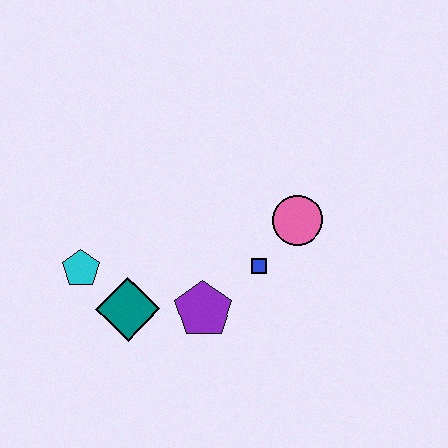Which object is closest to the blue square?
The pink circle is closest to the blue square.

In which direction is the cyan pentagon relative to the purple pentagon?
The cyan pentagon is to the left of the purple pentagon.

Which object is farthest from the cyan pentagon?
The pink circle is farthest from the cyan pentagon.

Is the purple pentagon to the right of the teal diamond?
Yes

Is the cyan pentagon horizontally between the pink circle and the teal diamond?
No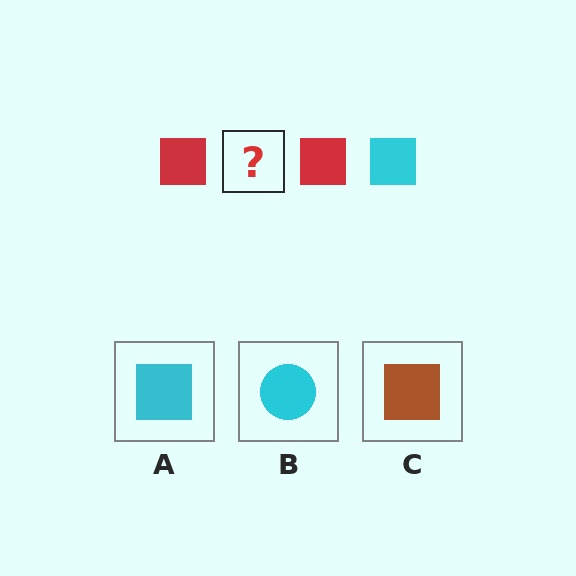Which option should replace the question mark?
Option A.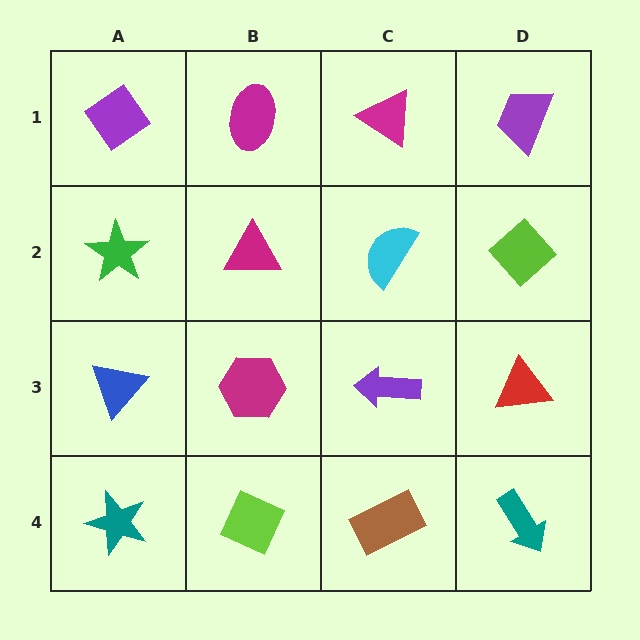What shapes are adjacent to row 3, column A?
A green star (row 2, column A), a teal star (row 4, column A), a magenta hexagon (row 3, column B).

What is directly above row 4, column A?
A blue triangle.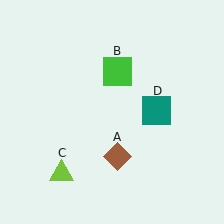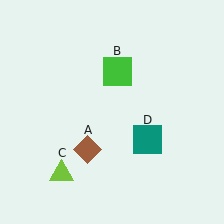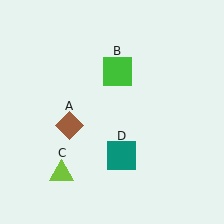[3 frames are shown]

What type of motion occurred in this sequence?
The brown diamond (object A), teal square (object D) rotated clockwise around the center of the scene.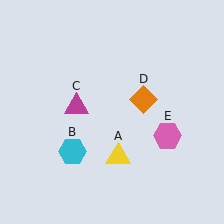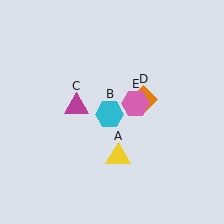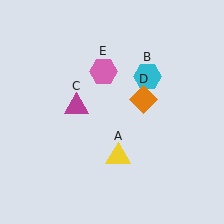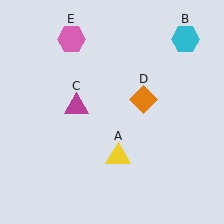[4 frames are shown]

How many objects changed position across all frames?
2 objects changed position: cyan hexagon (object B), pink hexagon (object E).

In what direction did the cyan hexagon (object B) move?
The cyan hexagon (object B) moved up and to the right.